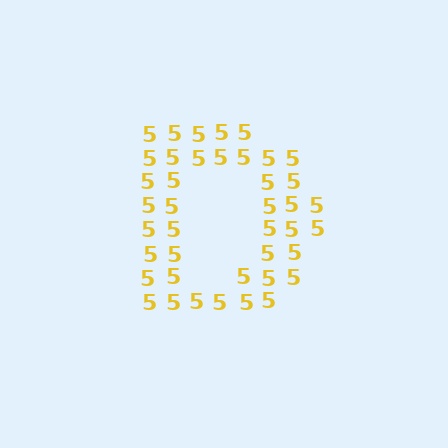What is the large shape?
The large shape is the letter D.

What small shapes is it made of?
It is made of small digit 5's.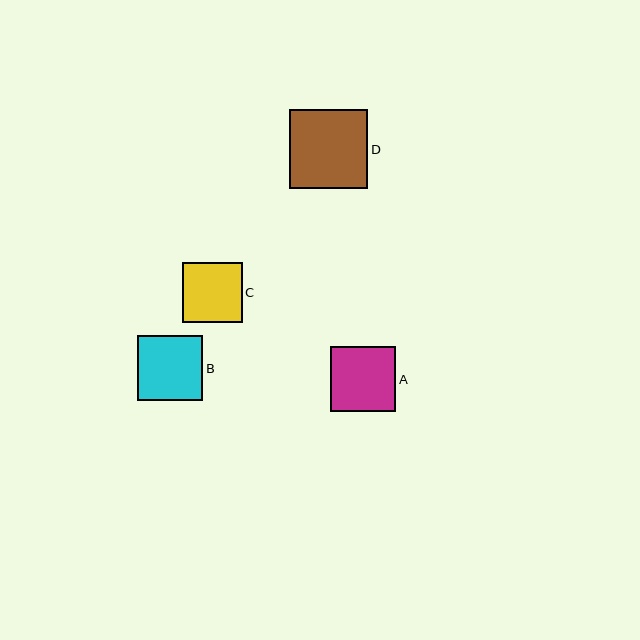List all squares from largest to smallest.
From largest to smallest: D, B, A, C.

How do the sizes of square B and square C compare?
Square B and square C are approximately the same size.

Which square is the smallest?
Square C is the smallest with a size of approximately 60 pixels.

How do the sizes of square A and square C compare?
Square A and square C are approximately the same size.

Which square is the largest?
Square D is the largest with a size of approximately 79 pixels.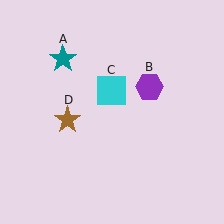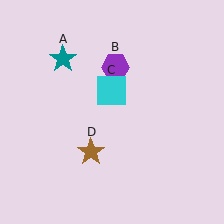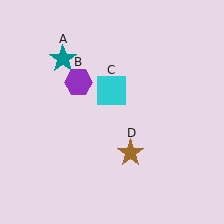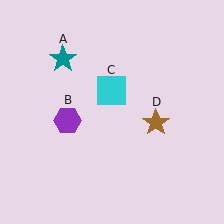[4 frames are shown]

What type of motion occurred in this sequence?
The purple hexagon (object B), brown star (object D) rotated counterclockwise around the center of the scene.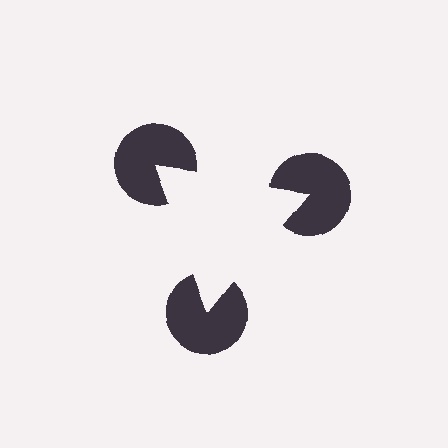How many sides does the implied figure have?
3 sides.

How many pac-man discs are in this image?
There are 3 — one at each vertex of the illusory triangle.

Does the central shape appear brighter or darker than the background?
It typically appears slightly brighter than the background, even though no actual brightness change is drawn.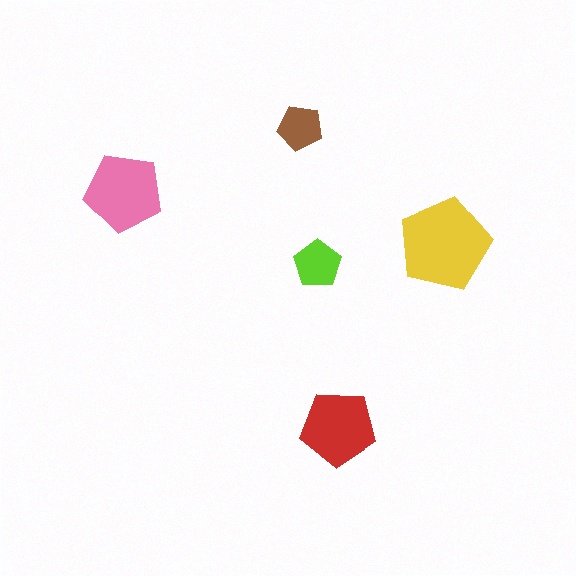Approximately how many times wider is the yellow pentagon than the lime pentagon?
About 2 times wider.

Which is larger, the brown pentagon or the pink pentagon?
The pink one.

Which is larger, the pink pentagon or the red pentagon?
The pink one.